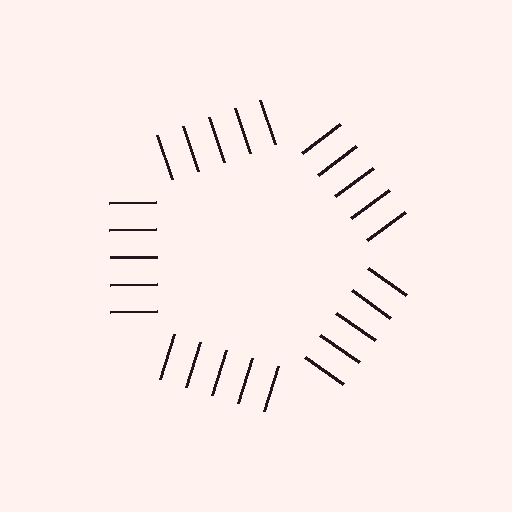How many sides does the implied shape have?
5 sides — the line-ends trace a pentagon.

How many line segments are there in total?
25 — 5 along each of the 5 edges.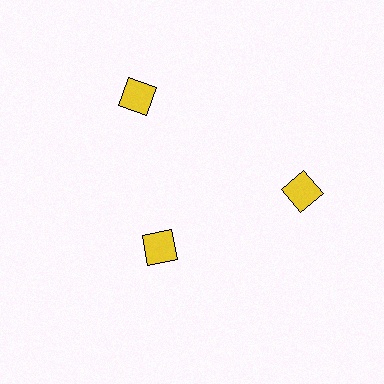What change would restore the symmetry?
The symmetry would be restored by moving it outward, back onto the ring so that all 3 diamonds sit at equal angles and equal distance from the center.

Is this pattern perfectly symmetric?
No. The 3 yellow diamonds are arranged in a ring, but one element near the 7 o'clock position is pulled inward toward the center, breaking the 3-fold rotational symmetry.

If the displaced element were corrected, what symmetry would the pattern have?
It would have 3-fold rotational symmetry — the pattern would map onto itself every 120 degrees.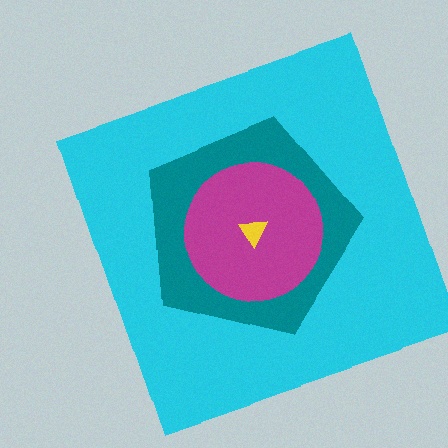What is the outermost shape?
The cyan square.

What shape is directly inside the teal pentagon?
The magenta circle.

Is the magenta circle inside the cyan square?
Yes.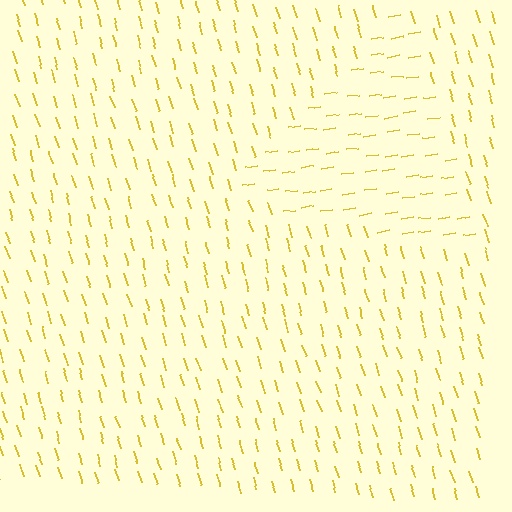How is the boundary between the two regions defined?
The boundary is defined purely by a change in line orientation (approximately 81 degrees difference). All lines are the same color and thickness.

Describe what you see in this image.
The image is filled with small yellow line segments. A triangle region in the image has lines oriented differently from the surrounding lines, creating a visible texture boundary.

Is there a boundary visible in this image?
Yes, there is a texture boundary formed by a change in line orientation.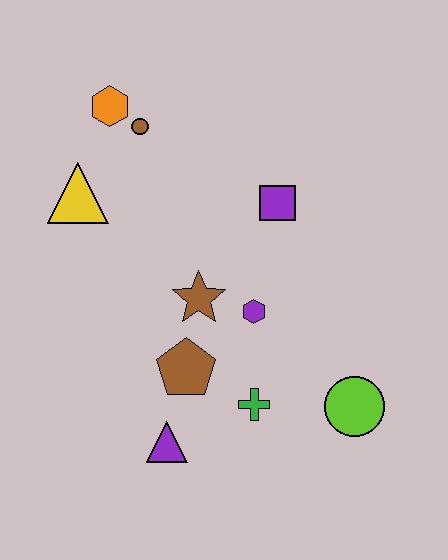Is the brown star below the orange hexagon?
Yes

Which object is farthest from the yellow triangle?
The lime circle is farthest from the yellow triangle.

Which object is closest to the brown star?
The purple hexagon is closest to the brown star.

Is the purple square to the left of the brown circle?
No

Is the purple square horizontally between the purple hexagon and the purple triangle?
No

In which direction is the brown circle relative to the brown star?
The brown circle is above the brown star.